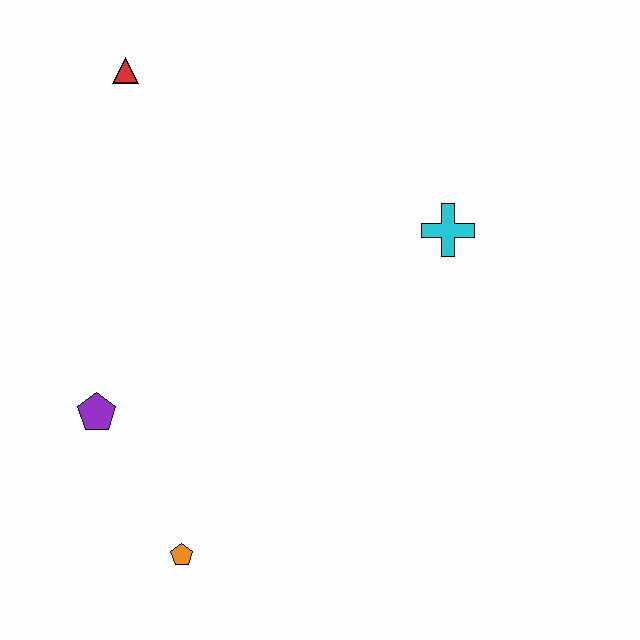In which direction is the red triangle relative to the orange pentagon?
The red triangle is above the orange pentagon.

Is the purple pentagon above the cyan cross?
No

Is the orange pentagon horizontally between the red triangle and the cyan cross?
Yes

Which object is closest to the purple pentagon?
The orange pentagon is closest to the purple pentagon.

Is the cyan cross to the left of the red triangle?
No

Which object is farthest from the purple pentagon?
The cyan cross is farthest from the purple pentagon.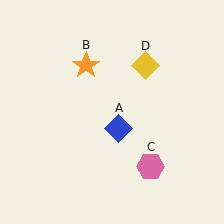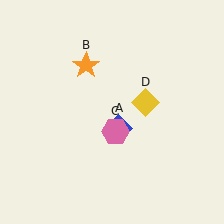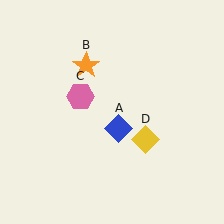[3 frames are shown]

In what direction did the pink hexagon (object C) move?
The pink hexagon (object C) moved up and to the left.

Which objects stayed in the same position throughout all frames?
Blue diamond (object A) and orange star (object B) remained stationary.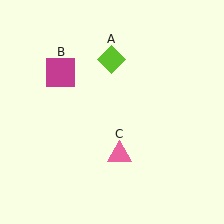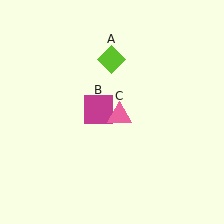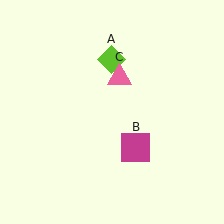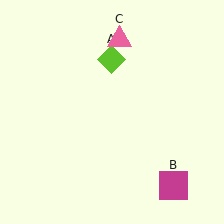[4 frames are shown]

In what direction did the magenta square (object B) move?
The magenta square (object B) moved down and to the right.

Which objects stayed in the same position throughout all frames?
Lime diamond (object A) remained stationary.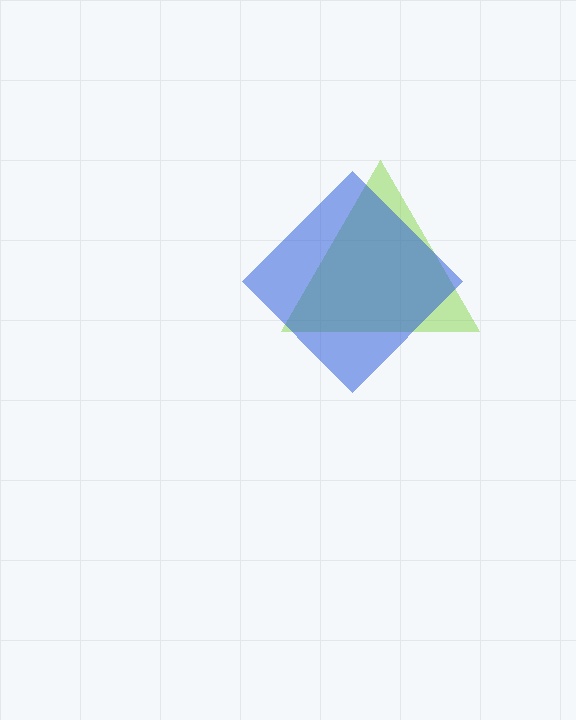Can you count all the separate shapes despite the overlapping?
Yes, there are 2 separate shapes.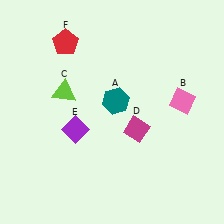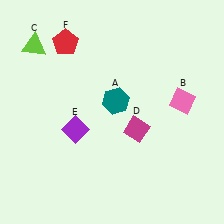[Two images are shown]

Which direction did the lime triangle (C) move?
The lime triangle (C) moved up.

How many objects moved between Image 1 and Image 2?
1 object moved between the two images.